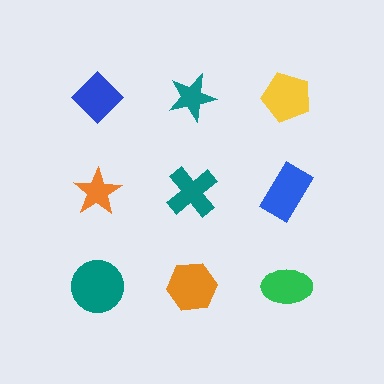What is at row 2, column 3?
A blue rectangle.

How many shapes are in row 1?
3 shapes.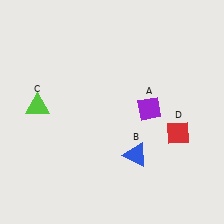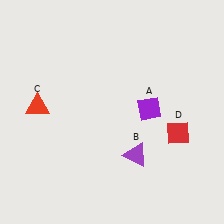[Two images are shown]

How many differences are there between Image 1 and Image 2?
There are 2 differences between the two images.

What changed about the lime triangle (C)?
In Image 1, C is lime. In Image 2, it changed to red.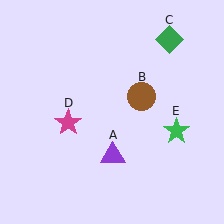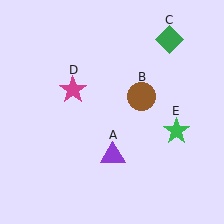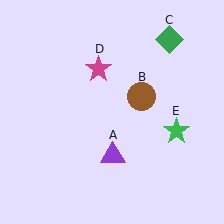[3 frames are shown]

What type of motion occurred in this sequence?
The magenta star (object D) rotated clockwise around the center of the scene.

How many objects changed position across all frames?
1 object changed position: magenta star (object D).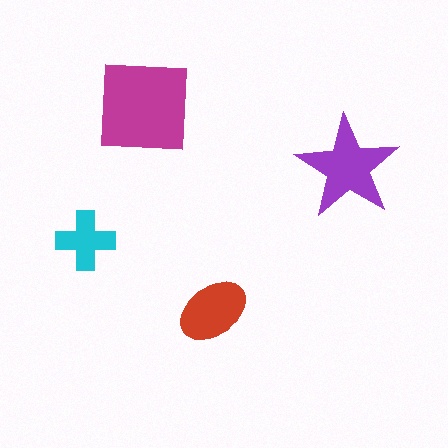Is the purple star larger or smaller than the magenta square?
Smaller.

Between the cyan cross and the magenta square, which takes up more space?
The magenta square.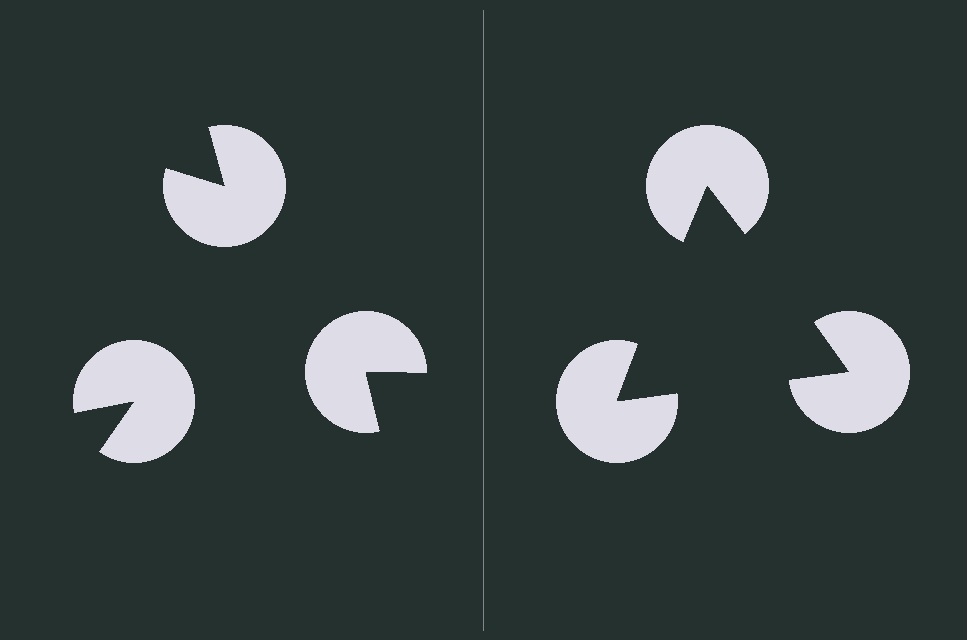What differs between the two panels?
The pac-man discs are positioned identically on both sides; only the wedge orientations differ. On the right they align to a triangle; on the left they are misaligned.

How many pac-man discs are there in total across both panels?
6 — 3 on each side.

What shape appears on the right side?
An illusory triangle.